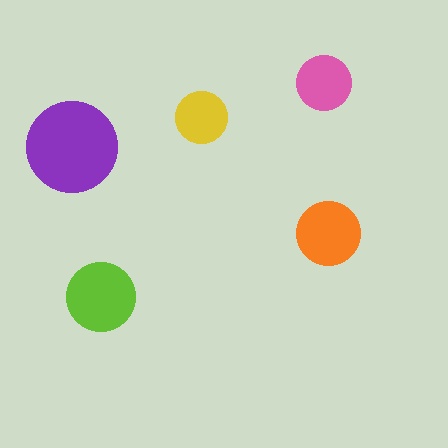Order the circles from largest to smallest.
the purple one, the lime one, the orange one, the pink one, the yellow one.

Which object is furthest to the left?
The purple circle is leftmost.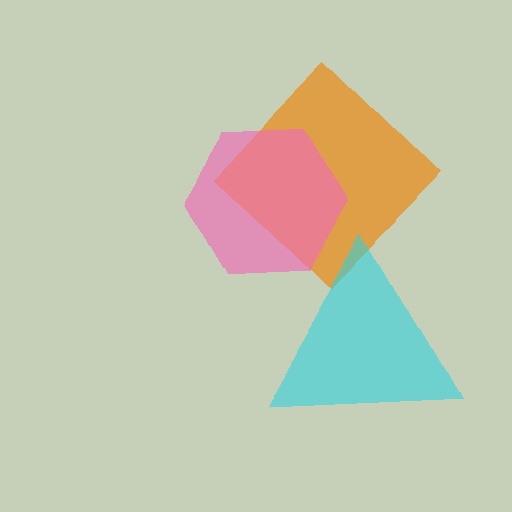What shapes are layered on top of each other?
The layered shapes are: an orange diamond, a cyan triangle, a pink hexagon.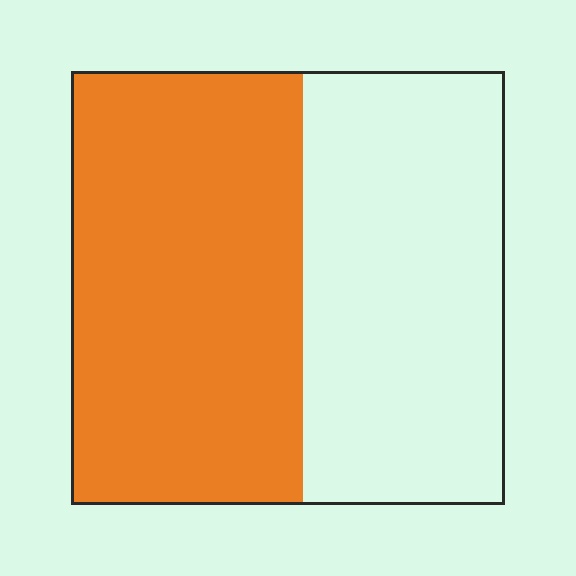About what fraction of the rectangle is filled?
About one half (1/2).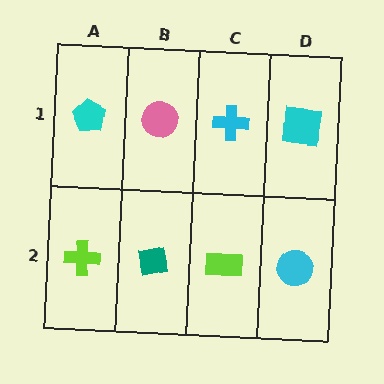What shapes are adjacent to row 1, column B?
A teal square (row 2, column B), a cyan pentagon (row 1, column A), a cyan cross (row 1, column C).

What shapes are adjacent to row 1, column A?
A lime cross (row 2, column A), a pink circle (row 1, column B).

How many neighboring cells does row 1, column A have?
2.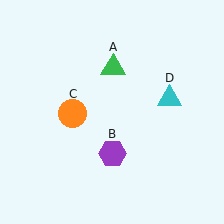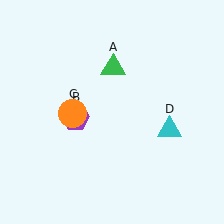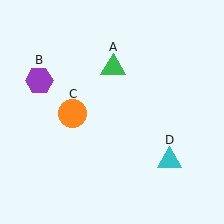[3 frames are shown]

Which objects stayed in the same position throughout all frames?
Green triangle (object A) and orange circle (object C) remained stationary.